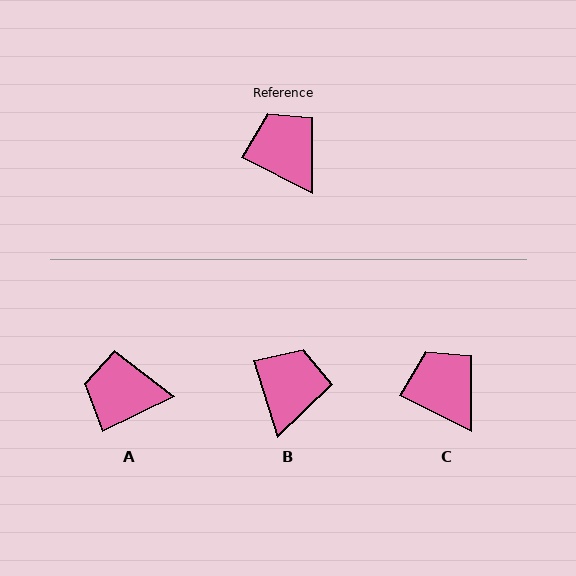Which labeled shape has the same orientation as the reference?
C.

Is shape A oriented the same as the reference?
No, it is off by about 52 degrees.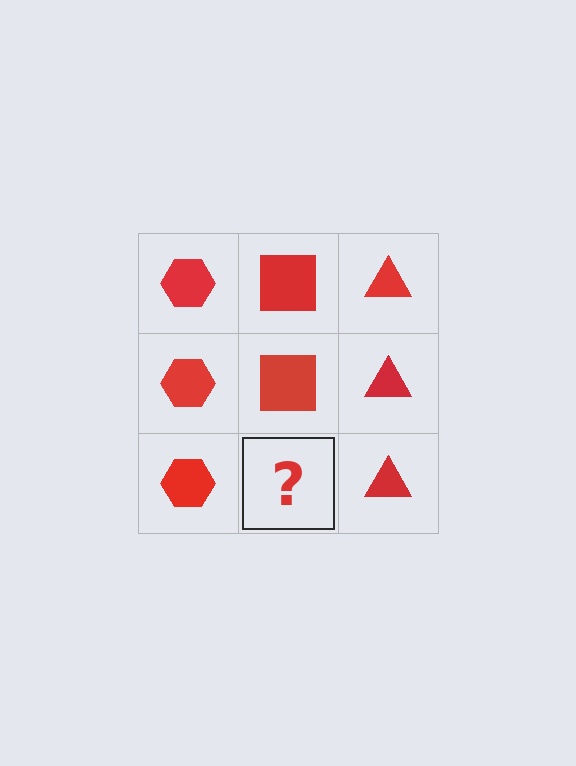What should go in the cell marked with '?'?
The missing cell should contain a red square.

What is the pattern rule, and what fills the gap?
The rule is that each column has a consistent shape. The gap should be filled with a red square.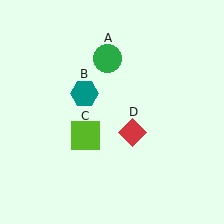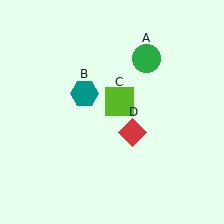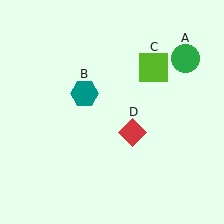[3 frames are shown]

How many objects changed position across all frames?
2 objects changed position: green circle (object A), lime square (object C).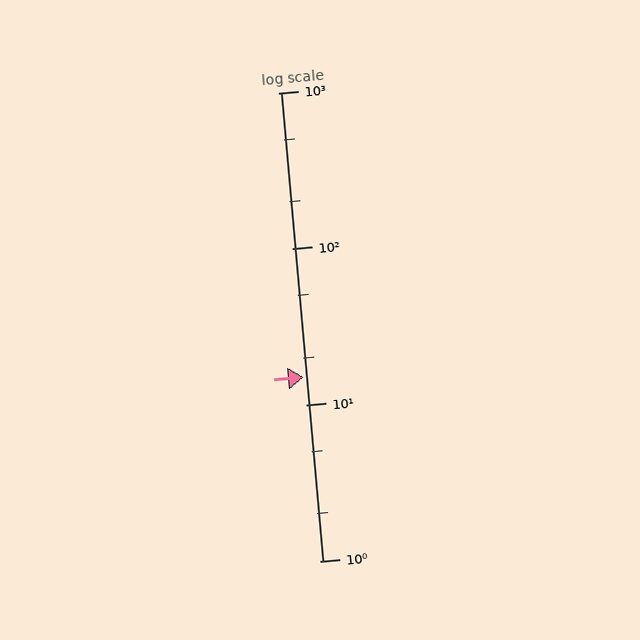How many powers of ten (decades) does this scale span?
The scale spans 3 decades, from 1 to 1000.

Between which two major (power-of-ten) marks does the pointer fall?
The pointer is between 10 and 100.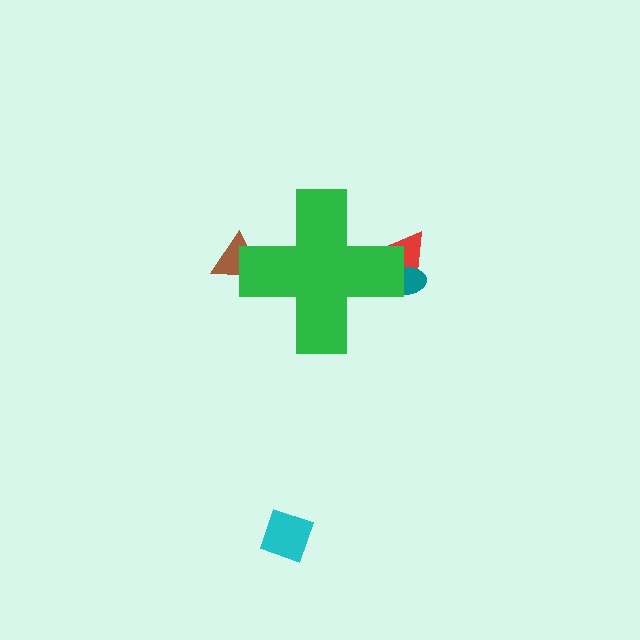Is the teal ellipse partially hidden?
Yes, the teal ellipse is partially hidden behind the green cross.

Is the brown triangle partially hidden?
Yes, the brown triangle is partially hidden behind the green cross.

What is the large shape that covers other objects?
A green cross.